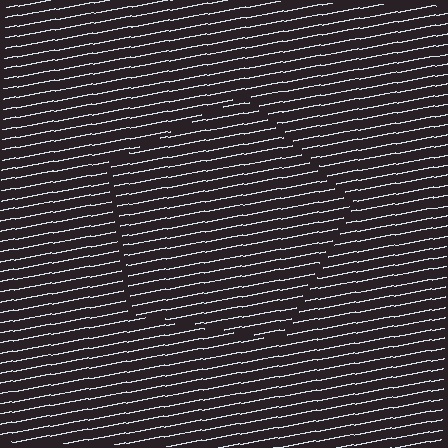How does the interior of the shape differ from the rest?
The interior of the shape contains the same grating, shifted by half a period — the contour is defined by the phase discontinuity where line-ends from the inner and outer gratings abut.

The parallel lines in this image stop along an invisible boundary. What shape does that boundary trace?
An illusory pentagon. The interior of the shape contains the same grating, shifted by half a period — the contour is defined by the phase discontinuity where line-ends from the inner and outer gratings abut.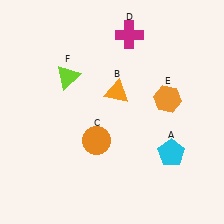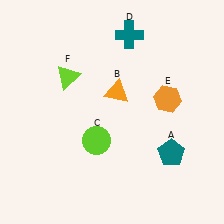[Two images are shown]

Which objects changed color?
A changed from cyan to teal. C changed from orange to lime. D changed from magenta to teal.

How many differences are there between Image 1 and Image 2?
There are 3 differences between the two images.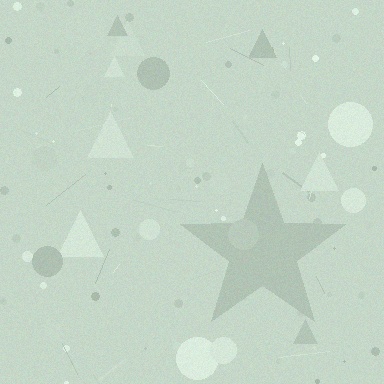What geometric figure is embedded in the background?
A star is embedded in the background.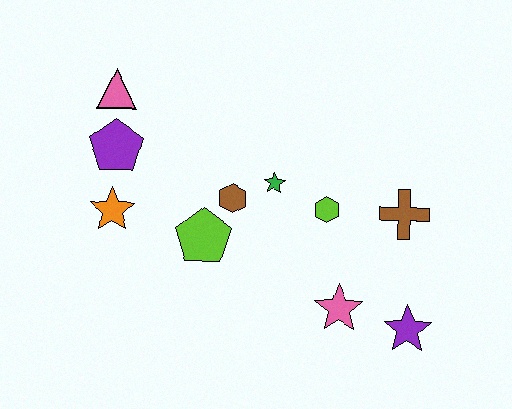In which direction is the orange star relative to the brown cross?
The orange star is to the left of the brown cross.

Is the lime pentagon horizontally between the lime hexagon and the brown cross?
No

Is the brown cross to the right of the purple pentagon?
Yes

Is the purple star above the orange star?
No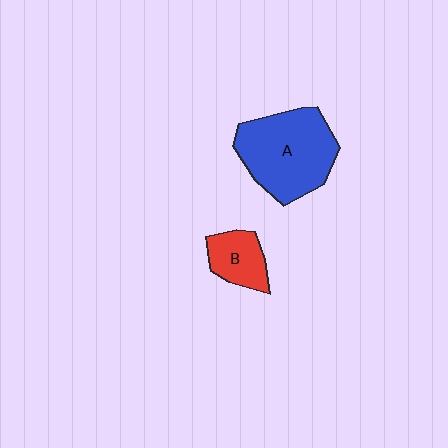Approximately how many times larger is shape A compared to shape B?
Approximately 2.4 times.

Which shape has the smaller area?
Shape B (red).